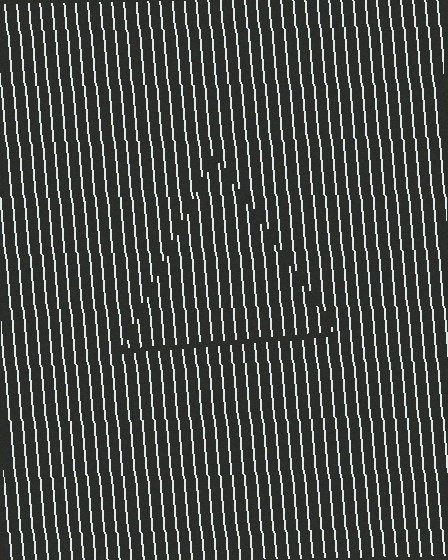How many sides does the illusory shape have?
3 sides — the line-ends trace a triangle.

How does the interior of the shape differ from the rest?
The interior of the shape contains the same grating, shifted by half a period — the contour is defined by the phase discontinuity where line-ends from the inner and outer gratings abut.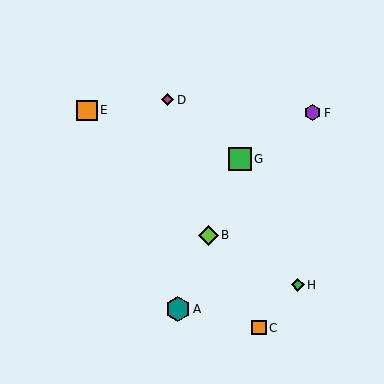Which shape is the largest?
The teal hexagon (labeled A) is the largest.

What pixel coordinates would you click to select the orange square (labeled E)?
Click at (87, 110) to select the orange square E.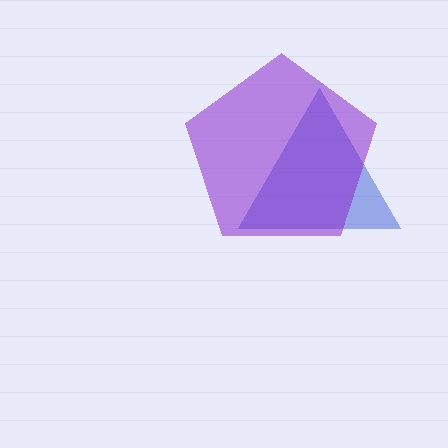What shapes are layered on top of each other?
The layered shapes are: a blue triangle, a purple pentagon.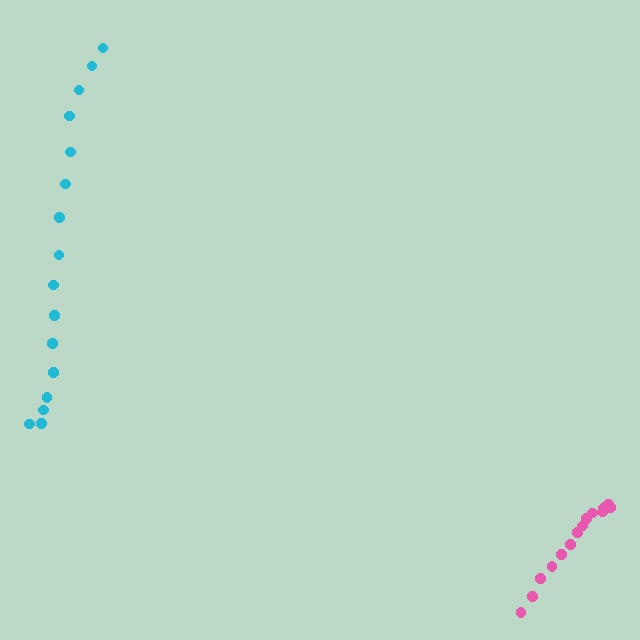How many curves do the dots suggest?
There are 2 distinct paths.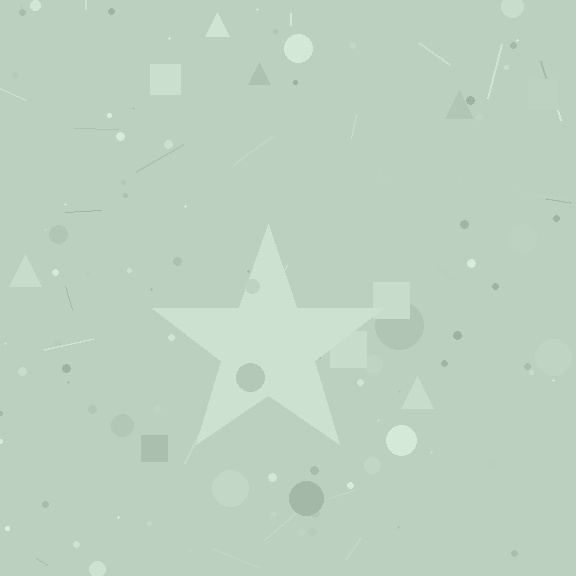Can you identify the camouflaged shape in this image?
The camouflaged shape is a star.